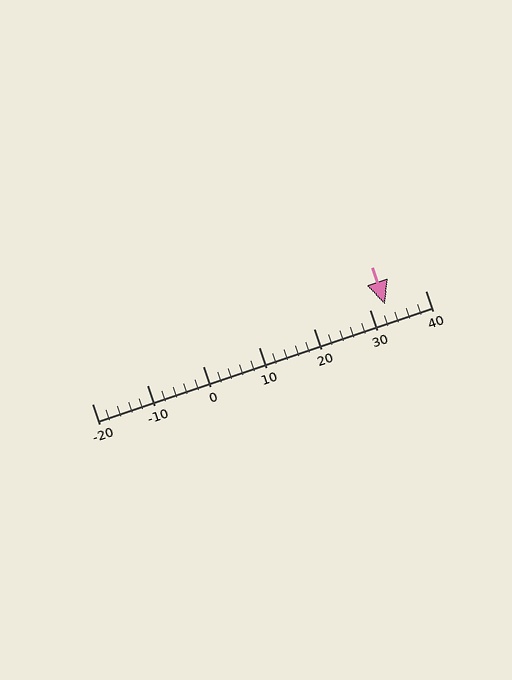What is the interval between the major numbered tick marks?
The major tick marks are spaced 10 units apart.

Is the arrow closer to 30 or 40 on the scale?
The arrow is closer to 30.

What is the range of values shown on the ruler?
The ruler shows values from -20 to 40.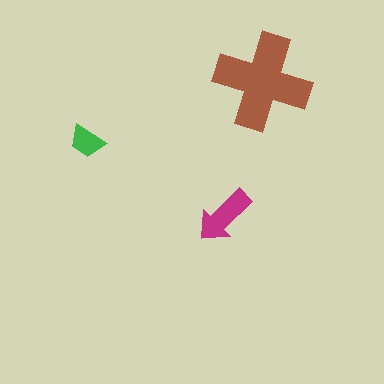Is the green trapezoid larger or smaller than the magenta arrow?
Smaller.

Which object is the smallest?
The green trapezoid.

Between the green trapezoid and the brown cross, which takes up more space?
The brown cross.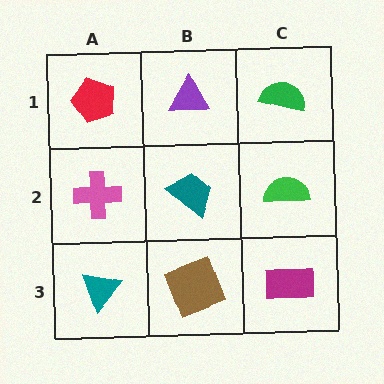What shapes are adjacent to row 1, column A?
A pink cross (row 2, column A), a purple triangle (row 1, column B).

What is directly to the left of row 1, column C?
A purple triangle.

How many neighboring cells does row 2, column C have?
3.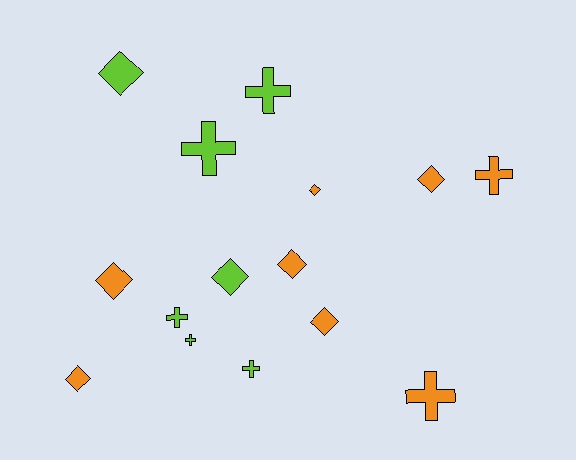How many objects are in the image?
There are 15 objects.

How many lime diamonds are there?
There are 2 lime diamonds.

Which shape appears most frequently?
Diamond, with 8 objects.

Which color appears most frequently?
Orange, with 8 objects.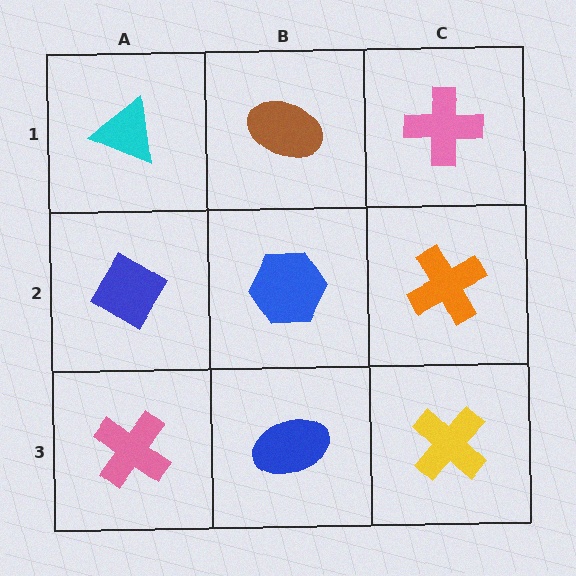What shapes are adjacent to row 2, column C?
A pink cross (row 1, column C), a yellow cross (row 3, column C), a blue hexagon (row 2, column B).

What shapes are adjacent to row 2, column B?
A brown ellipse (row 1, column B), a blue ellipse (row 3, column B), a blue diamond (row 2, column A), an orange cross (row 2, column C).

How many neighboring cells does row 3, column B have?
3.